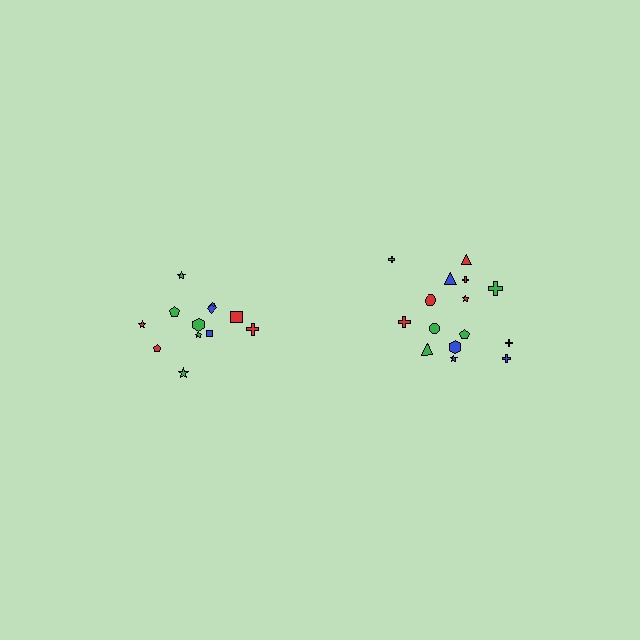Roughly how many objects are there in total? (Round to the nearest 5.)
Roughly 25 objects in total.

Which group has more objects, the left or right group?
The right group.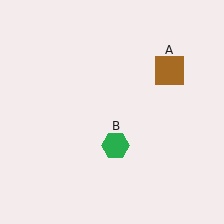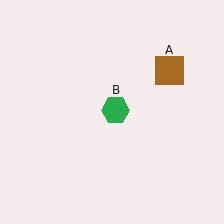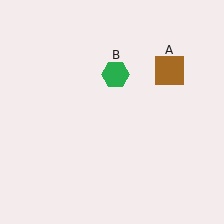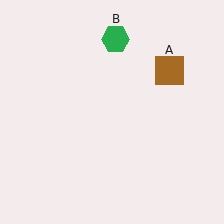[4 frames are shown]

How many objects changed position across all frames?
1 object changed position: green hexagon (object B).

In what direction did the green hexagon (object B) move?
The green hexagon (object B) moved up.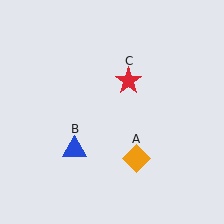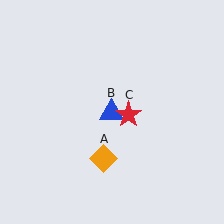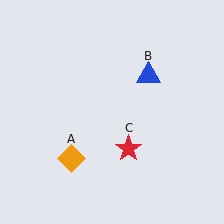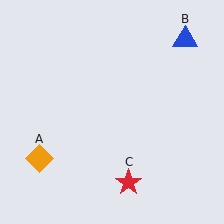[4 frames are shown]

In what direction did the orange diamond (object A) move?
The orange diamond (object A) moved left.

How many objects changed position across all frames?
3 objects changed position: orange diamond (object A), blue triangle (object B), red star (object C).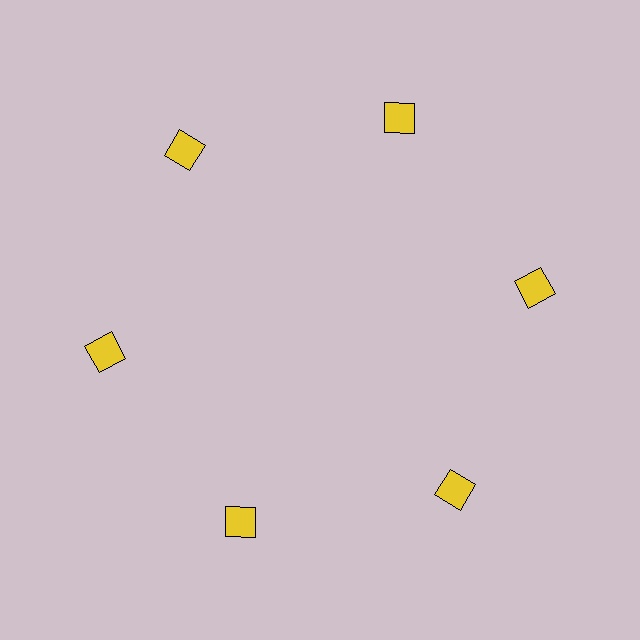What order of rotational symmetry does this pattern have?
This pattern has 6-fold rotational symmetry.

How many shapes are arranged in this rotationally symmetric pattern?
There are 6 shapes, arranged in 6 groups of 1.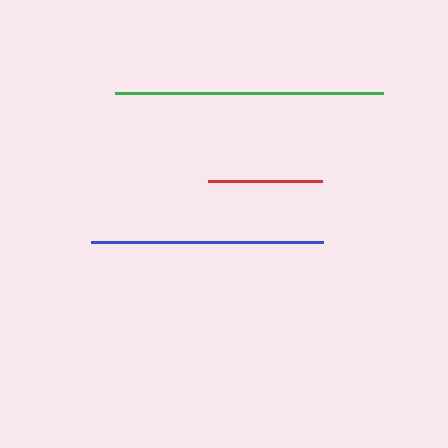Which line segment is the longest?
The green line is the longest at approximately 269 pixels.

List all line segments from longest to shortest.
From longest to shortest: green, blue, red.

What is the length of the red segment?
The red segment is approximately 114 pixels long.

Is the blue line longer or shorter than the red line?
The blue line is longer than the red line.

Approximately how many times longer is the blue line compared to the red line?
The blue line is approximately 2.0 times the length of the red line.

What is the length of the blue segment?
The blue segment is approximately 232 pixels long.